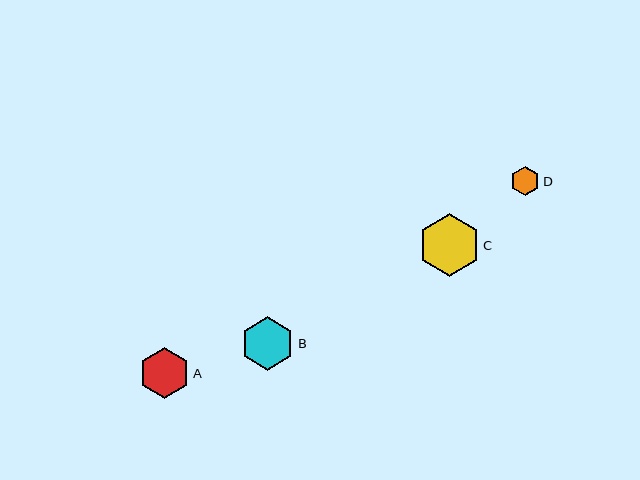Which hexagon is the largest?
Hexagon C is the largest with a size of approximately 62 pixels.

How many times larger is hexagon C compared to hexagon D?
Hexagon C is approximately 2.1 times the size of hexagon D.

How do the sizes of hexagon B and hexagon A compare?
Hexagon B and hexagon A are approximately the same size.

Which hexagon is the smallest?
Hexagon D is the smallest with a size of approximately 30 pixels.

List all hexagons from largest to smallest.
From largest to smallest: C, B, A, D.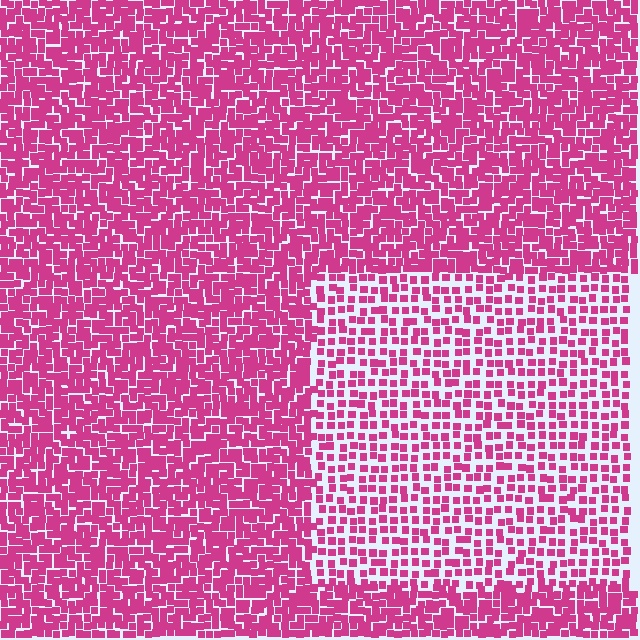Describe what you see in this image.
The image contains small magenta elements arranged at two different densities. A rectangle-shaped region is visible where the elements are less densely packed than the surrounding area.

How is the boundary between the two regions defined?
The boundary is defined by a change in element density (approximately 1.9x ratio). All elements are the same color, size, and shape.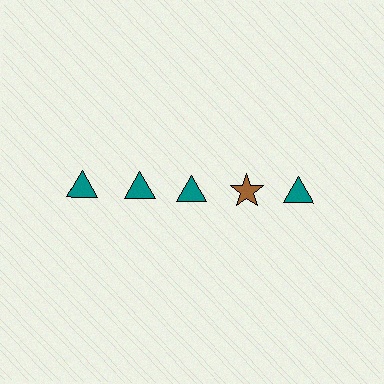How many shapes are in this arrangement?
There are 5 shapes arranged in a grid pattern.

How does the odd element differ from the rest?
It differs in both color (brown instead of teal) and shape (star instead of triangle).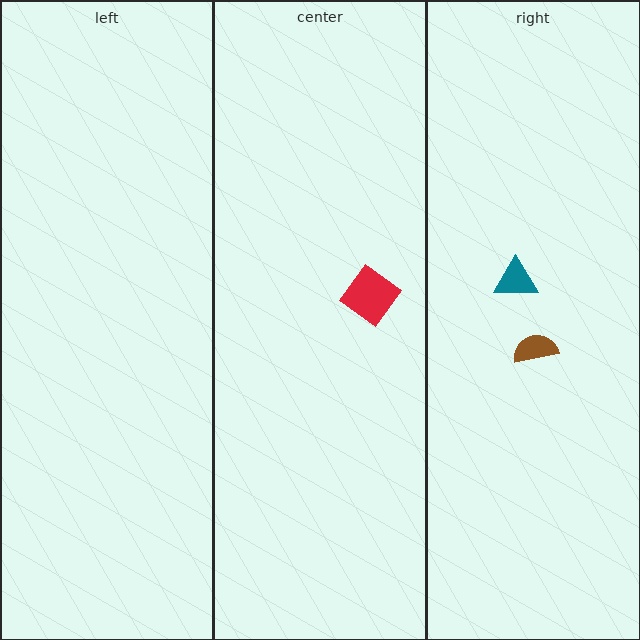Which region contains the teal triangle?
The right region.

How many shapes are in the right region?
2.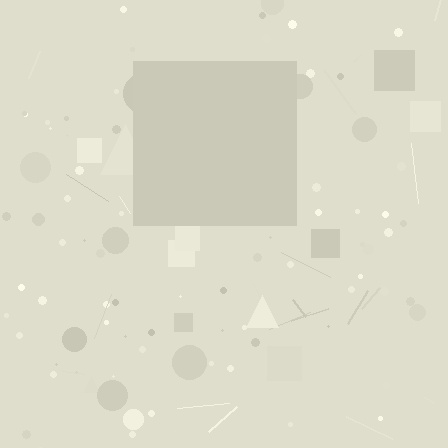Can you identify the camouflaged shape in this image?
The camouflaged shape is a square.